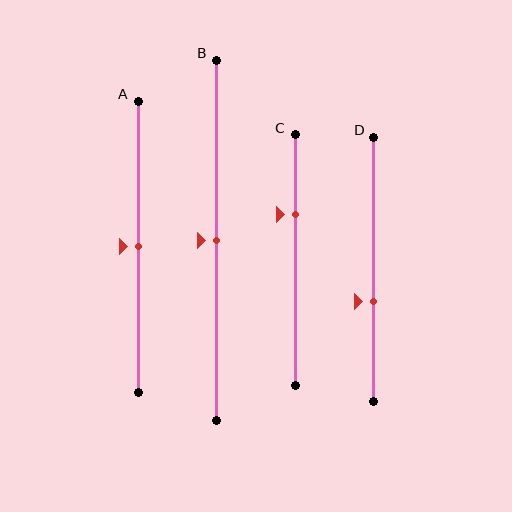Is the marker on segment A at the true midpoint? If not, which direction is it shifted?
Yes, the marker on segment A is at the true midpoint.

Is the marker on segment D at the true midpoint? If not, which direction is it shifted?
No, the marker on segment D is shifted downward by about 12% of the segment length.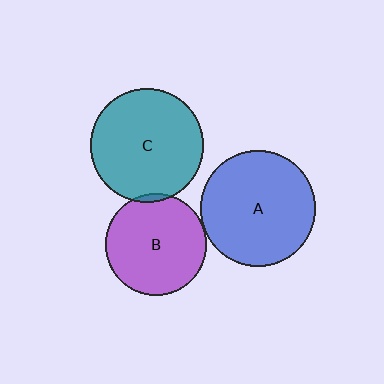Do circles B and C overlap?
Yes.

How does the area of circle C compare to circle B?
Approximately 1.2 times.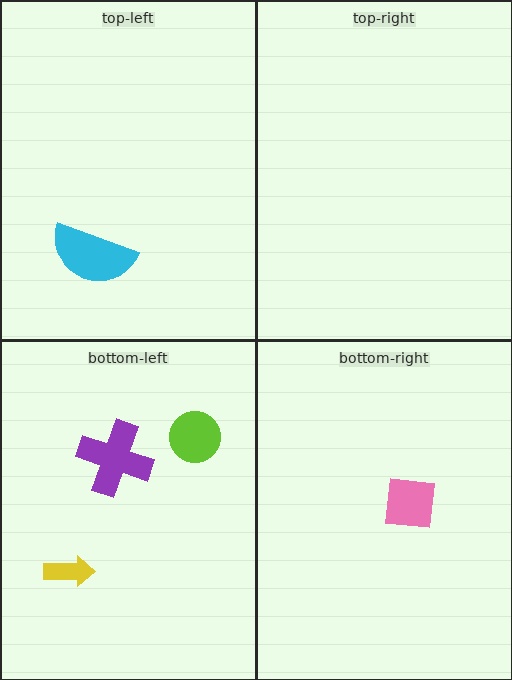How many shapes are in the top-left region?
1.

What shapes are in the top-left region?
The cyan semicircle.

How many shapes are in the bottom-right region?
1.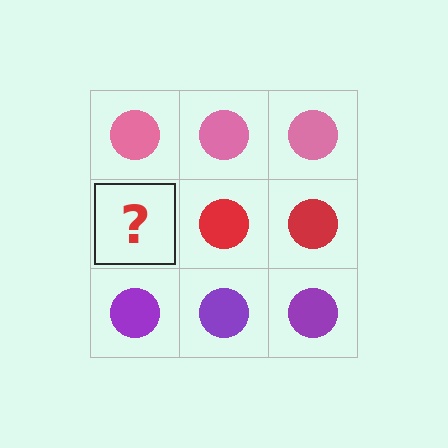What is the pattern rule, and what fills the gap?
The rule is that each row has a consistent color. The gap should be filled with a red circle.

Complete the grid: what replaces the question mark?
The question mark should be replaced with a red circle.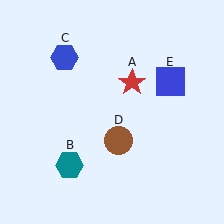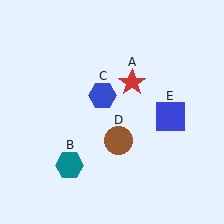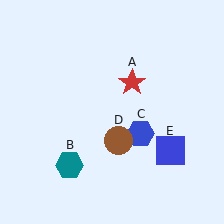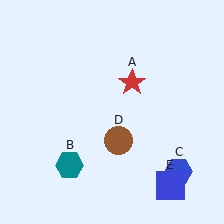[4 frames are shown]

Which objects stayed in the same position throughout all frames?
Red star (object A) and teal hexagon (object B) and brown circle (object D) remained stationary.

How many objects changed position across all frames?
2 objects changed position: blue hexagon (object C), blue square (object E).